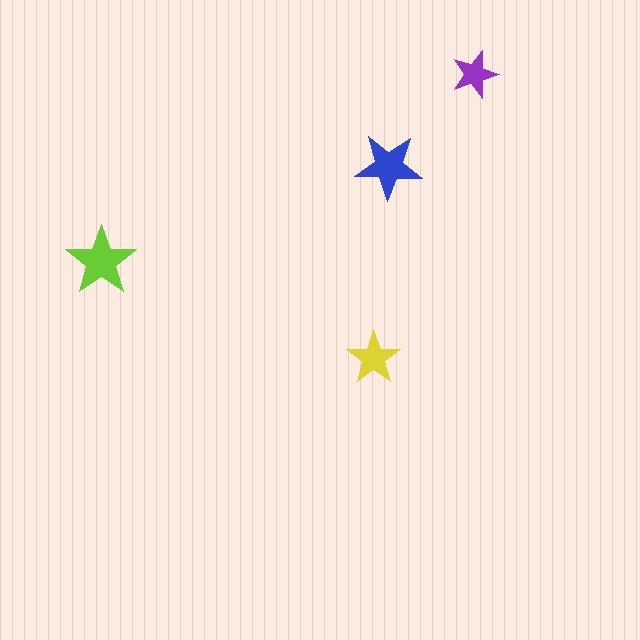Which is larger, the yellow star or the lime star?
The lime one.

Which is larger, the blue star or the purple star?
The blue one.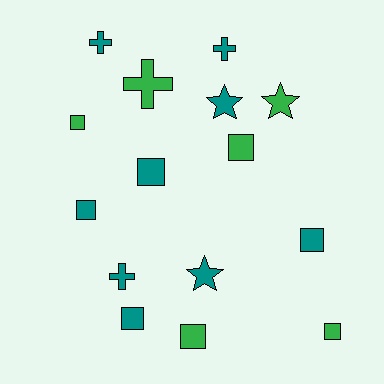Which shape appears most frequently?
Square, with 8 objects.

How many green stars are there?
There is 1 green star.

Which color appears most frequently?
Teal, with 9 objects.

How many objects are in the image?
There are 15 objects.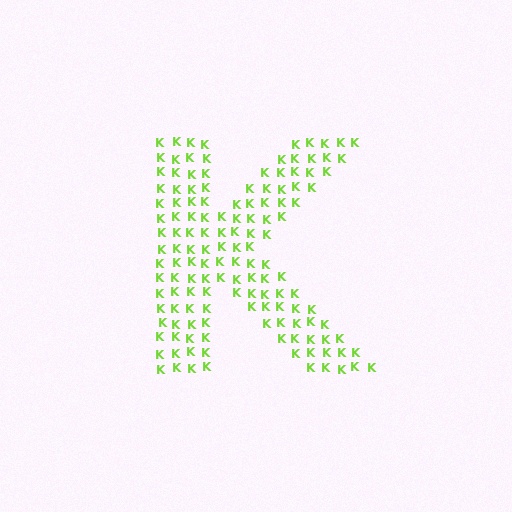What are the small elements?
The small elements are letter K's.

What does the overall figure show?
The overall figure shows the letter K.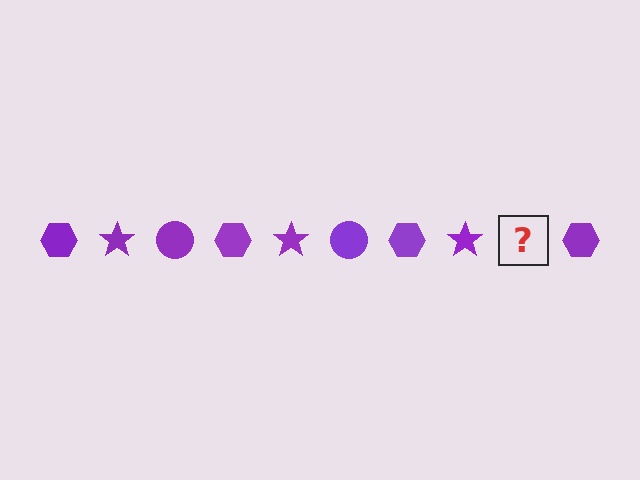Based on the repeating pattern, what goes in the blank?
The blank should be a purple circle.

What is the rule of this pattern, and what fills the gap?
The rule is that the pattern cycles through hexagon, star, circle shapes in purple. The gap should be filled with a purple circle.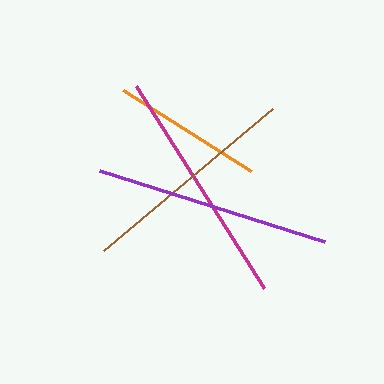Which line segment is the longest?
The magenta line is the longest at approximately 239 pixels.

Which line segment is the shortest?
The orange line is the shortest at approximately 152 pixels.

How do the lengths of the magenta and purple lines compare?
The magenta and purple lines are approximately the same length.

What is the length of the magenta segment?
The magenta segment is approximately 239 pixels long.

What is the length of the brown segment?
The brown segment is approximately 220 pixels long.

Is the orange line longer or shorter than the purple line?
The purple line is longer than the orange line.